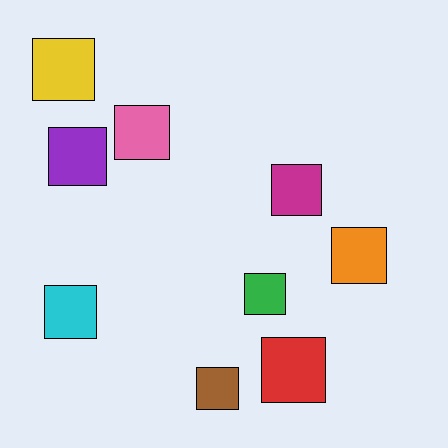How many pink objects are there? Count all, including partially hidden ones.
There is 1 pink object.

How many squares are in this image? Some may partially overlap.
There are 9 squares.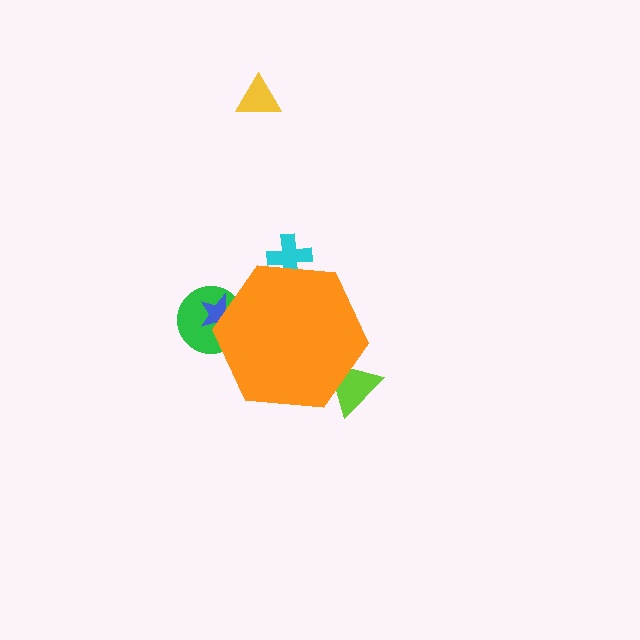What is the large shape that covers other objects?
An orange hexagon.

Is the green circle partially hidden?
Yes, the green circle is partially hidden behind the orange hexagon.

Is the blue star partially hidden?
Yes, the blue star is partially hidden behind the orange hexagon.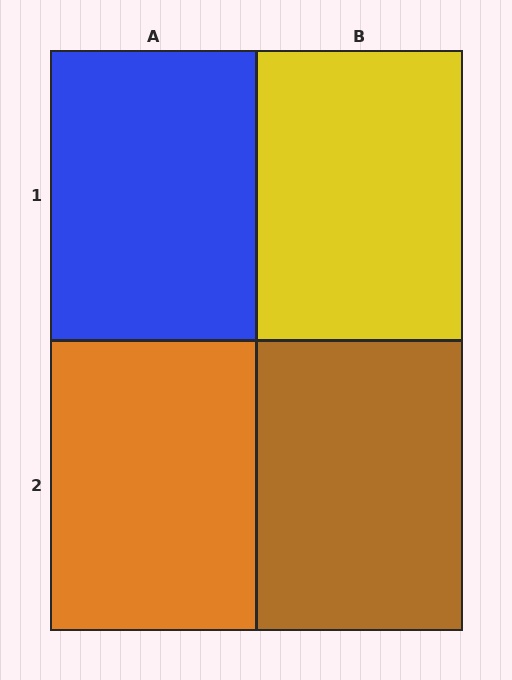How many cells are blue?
1 cell is blue.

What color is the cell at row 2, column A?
Orange.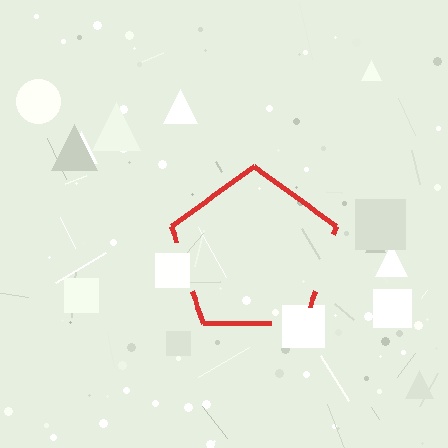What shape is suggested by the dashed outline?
The dashed outline suggests a pentagon.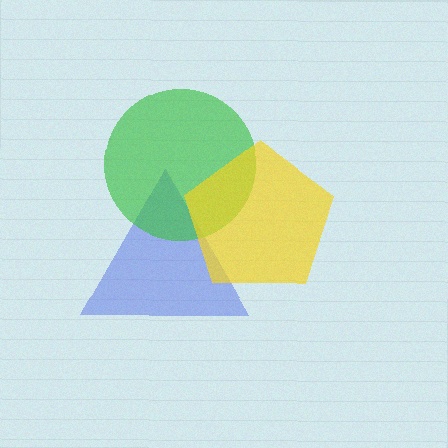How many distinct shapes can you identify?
There are 3 distinct shapes: a blue triangle, a green circle, a yellow pentagon.